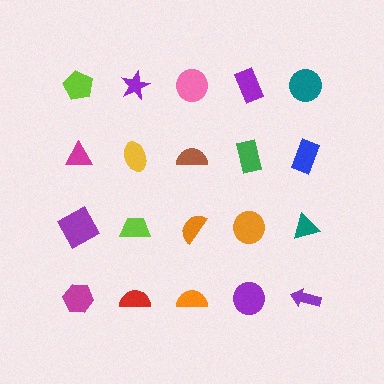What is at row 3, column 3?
An orange semicircle.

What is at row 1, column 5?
A teal circle.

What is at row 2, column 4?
A green rectangle.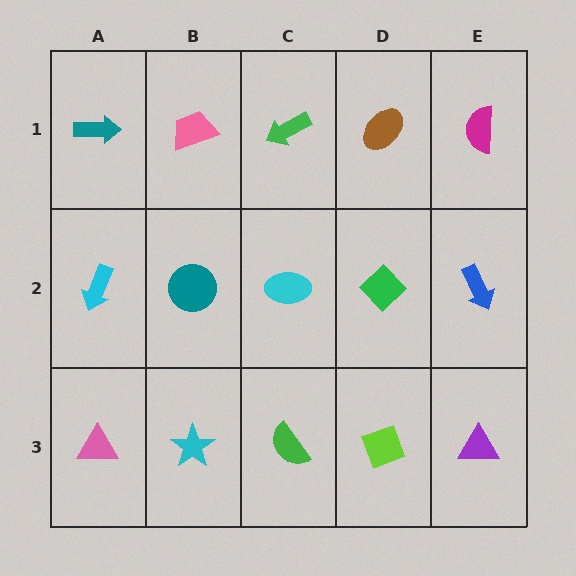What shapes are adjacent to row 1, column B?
A teal circle (row 2, column B), a teal arrow (row 1, column A), a green arrow (row 1, column C).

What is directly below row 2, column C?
A green semicircle.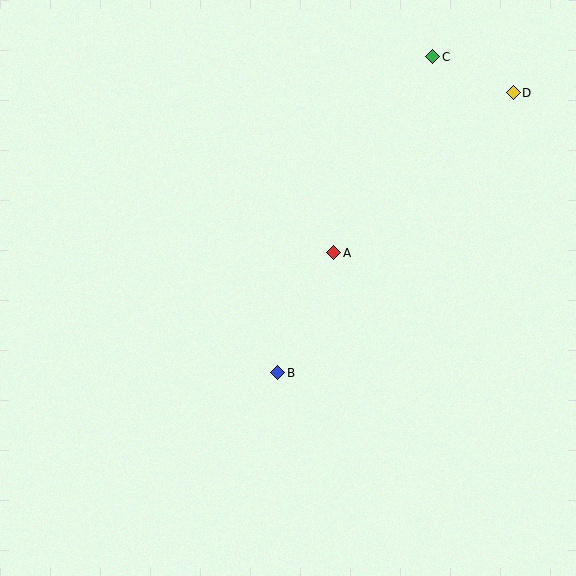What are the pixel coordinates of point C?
Point C is at (433, 57).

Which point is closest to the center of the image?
Point A at (334, 253) is closest to the center.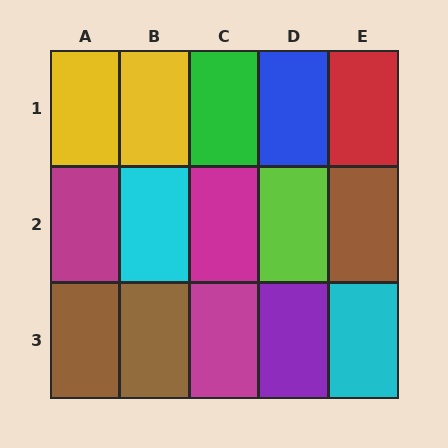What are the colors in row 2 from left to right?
Magenta, cyan, magenta, lime, brown.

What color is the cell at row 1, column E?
Red.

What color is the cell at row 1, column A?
Yellow.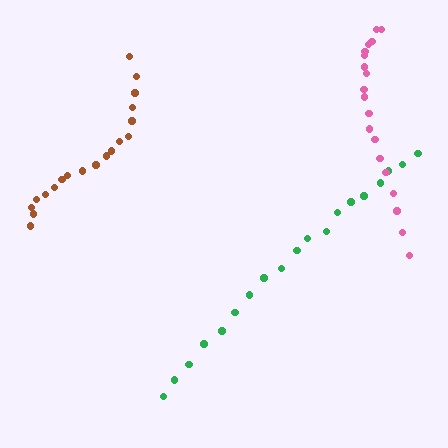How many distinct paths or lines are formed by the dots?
There are 3 distinct paths.